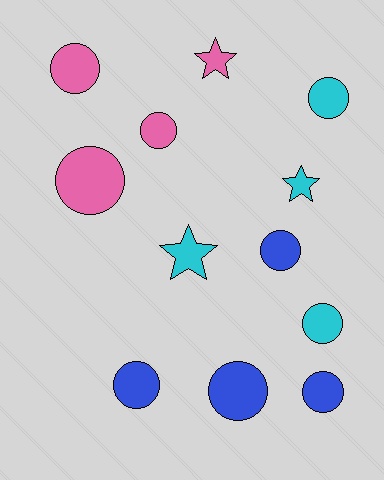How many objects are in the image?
There are 12 objects.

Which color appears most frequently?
Blue, with 4 objects.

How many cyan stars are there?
There are 2 cyan stars.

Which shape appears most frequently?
Circle, with 9 objects.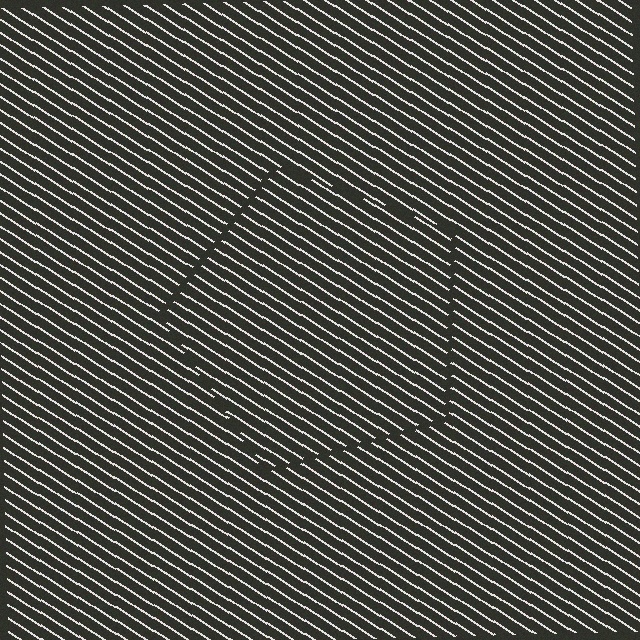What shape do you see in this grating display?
An illusory pentagon. The interior of the shape contains the same grating, shifted by half a period — the contour is defined by the phase discontinuity where line-ends from the inner and outer gratings abut.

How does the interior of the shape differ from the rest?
The interior of the shape contains the same grating, shifted by half a period — the contour is defined by the phase discontinuity where line-ends from the inner and outer gratings abut.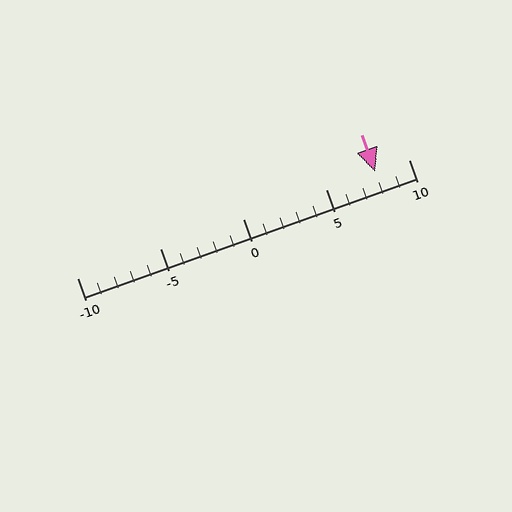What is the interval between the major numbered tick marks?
The major tick marks are spaced 5 units apart.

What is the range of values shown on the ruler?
The ruler shows values from -10 to 10.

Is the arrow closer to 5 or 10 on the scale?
The arrow is closer to 10.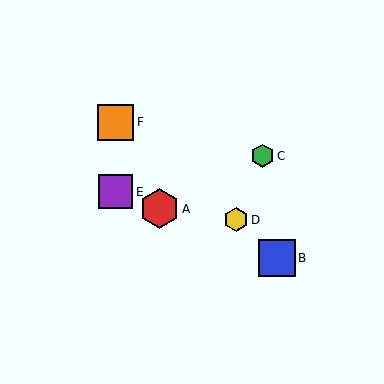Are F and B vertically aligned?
No, F is at x≈116 and B is at x≈277.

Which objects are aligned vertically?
Objects E, F are aligned vertically.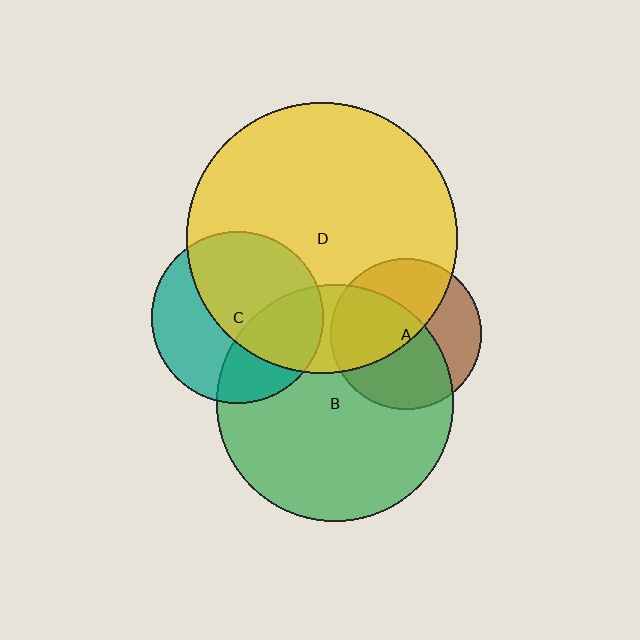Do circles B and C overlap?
Yes.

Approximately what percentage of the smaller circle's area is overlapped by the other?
Approximately 35%.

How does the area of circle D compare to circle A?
Approximately 3.2 times.